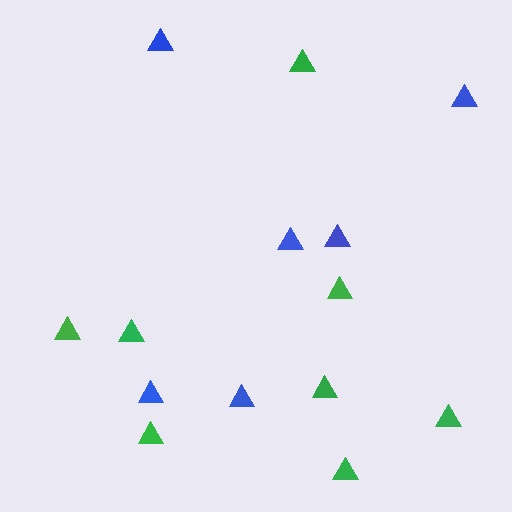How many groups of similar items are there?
There are 2 groups: one group of green triangles (8) and one group of blue triangles (6).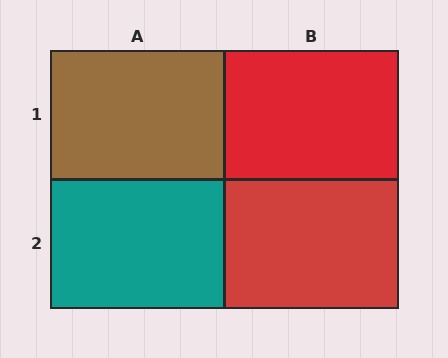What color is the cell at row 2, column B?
Red.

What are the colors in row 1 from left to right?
Brown, red.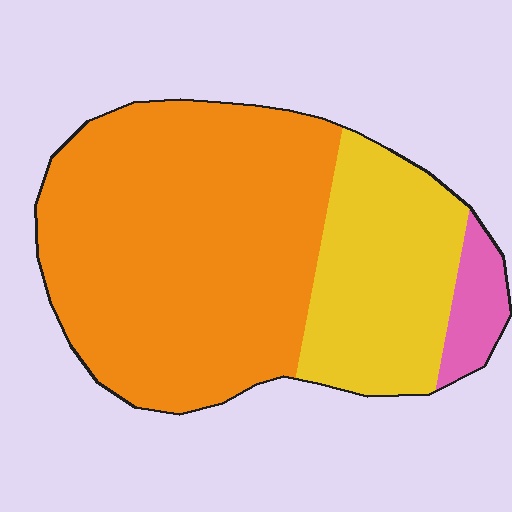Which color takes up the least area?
Pink, at roughly 5%.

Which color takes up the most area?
Orange, at roughly 65%.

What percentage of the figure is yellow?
Yellow takes up between a sixth and a third of the figure.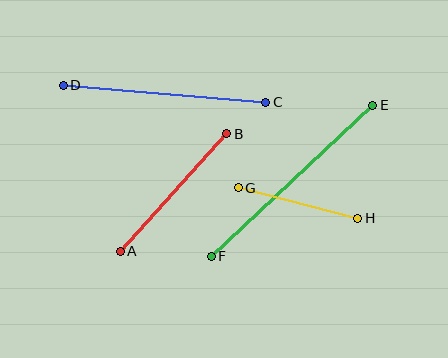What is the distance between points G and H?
The distance is approximately 124 pixels.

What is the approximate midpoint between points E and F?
The midpoint is at approximately (292, 181) pixels.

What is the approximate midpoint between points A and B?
The midpoint is at approximately (173, 192) pixels.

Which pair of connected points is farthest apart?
Points E and F are farthest apart.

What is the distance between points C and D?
The distance is approximately 203 pixels.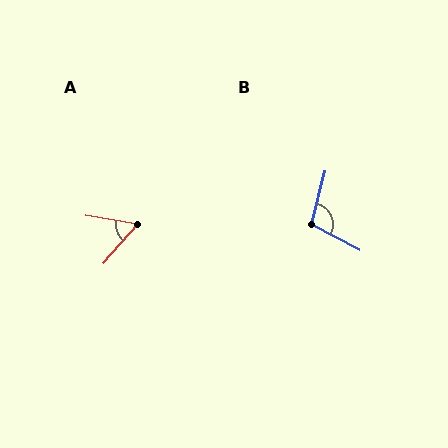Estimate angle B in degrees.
Approximately 103 degrees.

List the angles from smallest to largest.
A (58°), B (103°).